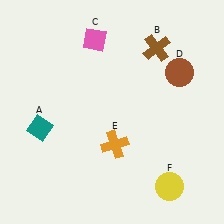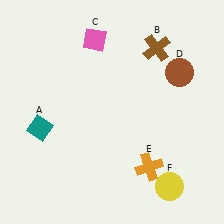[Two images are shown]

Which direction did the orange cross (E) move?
The orange cross (E) moved right.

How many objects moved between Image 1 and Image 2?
1 object moved between the two images.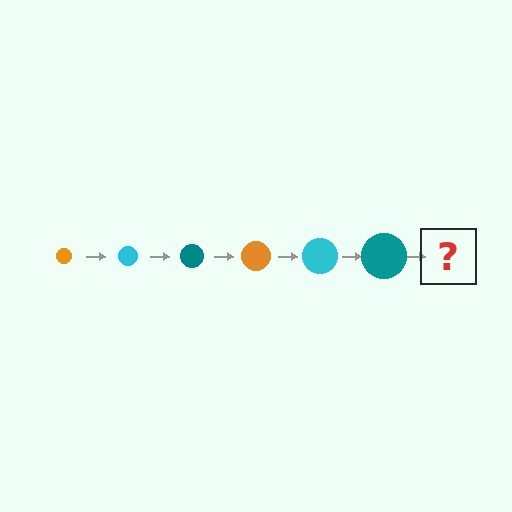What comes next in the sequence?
The next element should be an orange circle, larger than the previous one.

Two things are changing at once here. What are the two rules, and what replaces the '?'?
The two rules are that the circle grows larger each step and the color cycles through orange, cyan, and teal. The '?' should be an orange circle, larger than the previous one.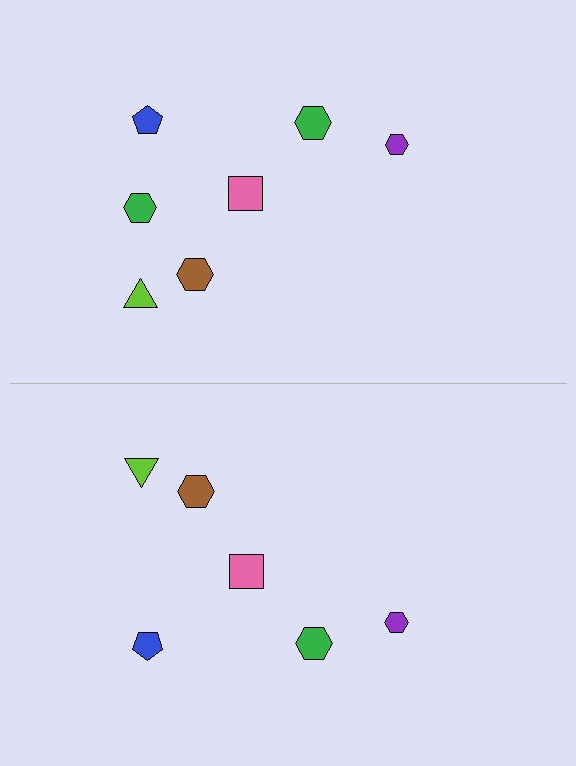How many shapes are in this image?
There are 13 shapes in this image.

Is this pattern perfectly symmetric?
No, the pattern is not perfectly symmetric. A green hexagon is missing from the bottom side.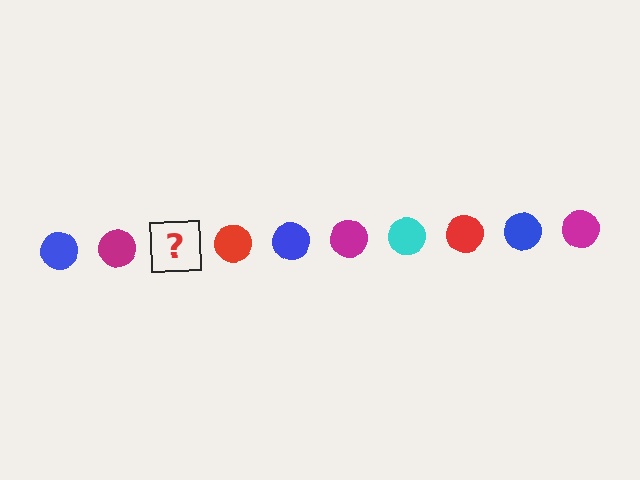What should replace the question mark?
The question mark should be replaced with a cyan circle.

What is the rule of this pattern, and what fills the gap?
The rule is that the pattern cycles through blue, magenta, cyan, red circles. The gap should be filled with a cyan circle.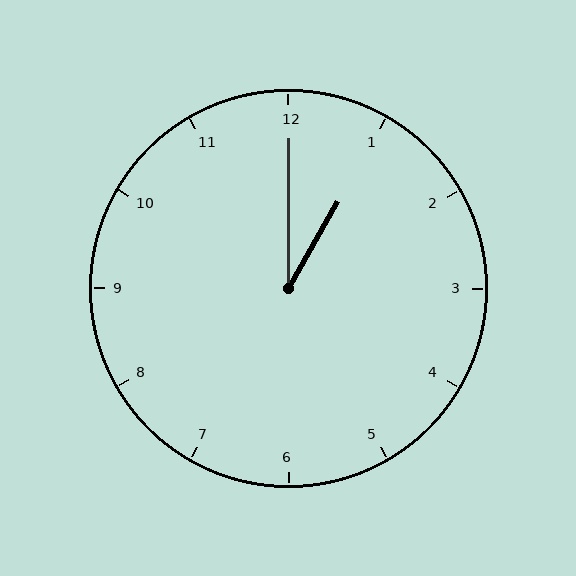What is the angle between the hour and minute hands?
Approximately 30 degrees.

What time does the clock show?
1:00.